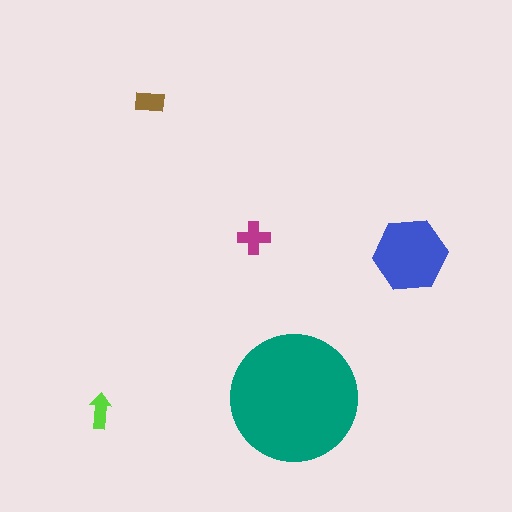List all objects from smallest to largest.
The lime arrow, the brown rectangle, the magenta cross, the blue hexagon, the teal circle.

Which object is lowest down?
The lime arrow is bottommost.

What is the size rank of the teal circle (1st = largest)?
1st.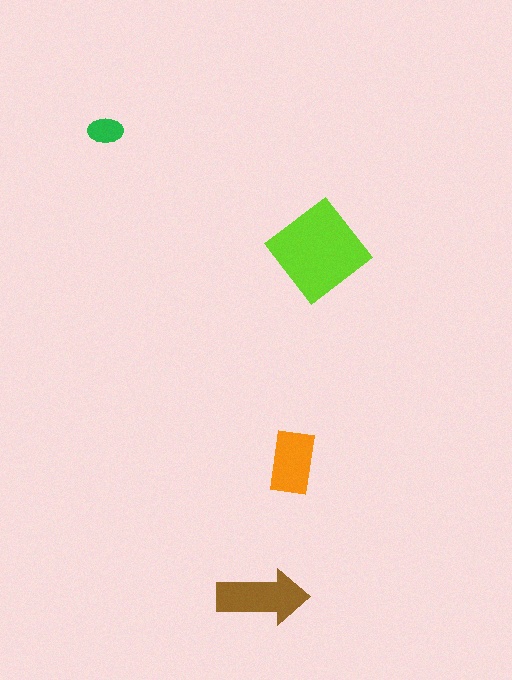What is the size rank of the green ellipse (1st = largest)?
4th.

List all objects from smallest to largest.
The green ellipse, the orange rectangle, the brown arrow, the lime diamond.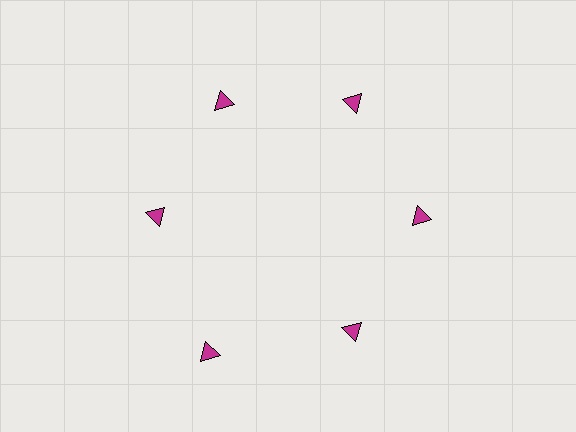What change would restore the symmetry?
The symmetry would be restored by moving it inward, back onto the ring so that all 6 triangles sit at equal angles and equal distance from the center.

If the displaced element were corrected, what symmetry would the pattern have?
It would have 6-fold rotational symmetry — the pattern would map onto itself every 60 degrees.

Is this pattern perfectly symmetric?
No. The 6 magenta triangles are arranged in a ring, but one element near the 7 o'clock position is pushed outward from the center, breaking the 6-fold rotational symmetry.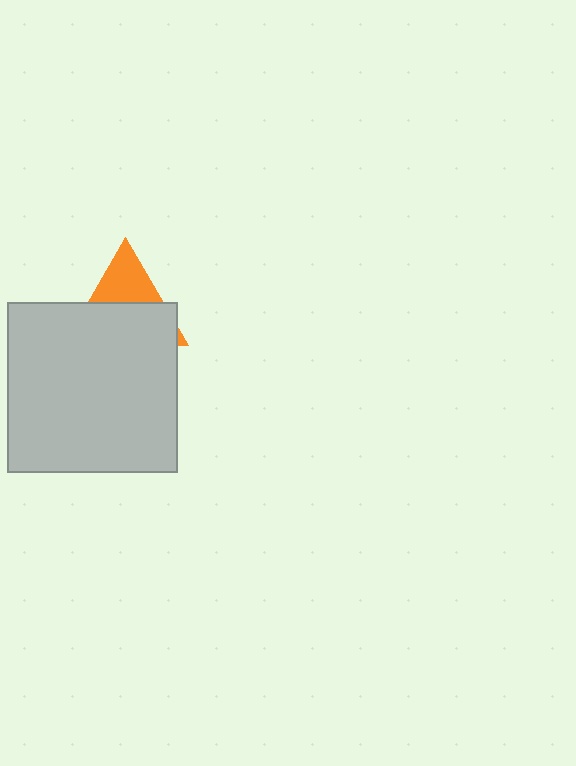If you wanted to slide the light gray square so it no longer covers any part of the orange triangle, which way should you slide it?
Slide it down — that is the most direct way to separate the two shapes.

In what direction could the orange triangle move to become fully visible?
The orange triangle could move up. That would shift it out from behind the light gray square entirely.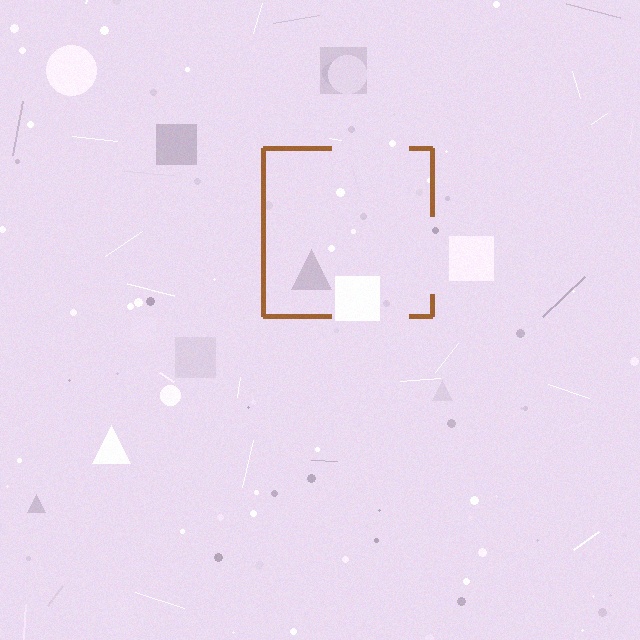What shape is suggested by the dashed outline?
The dashed outline suggests a square.